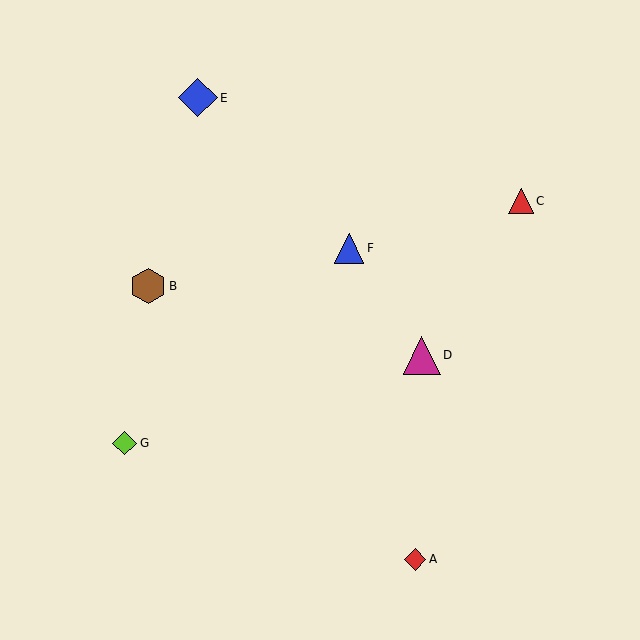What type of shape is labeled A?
Shape A is a red diamond.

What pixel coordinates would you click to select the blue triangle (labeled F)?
Click at (349, 248) to select the blue triangle F.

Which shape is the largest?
The blue diamond (labeled E) is the largest.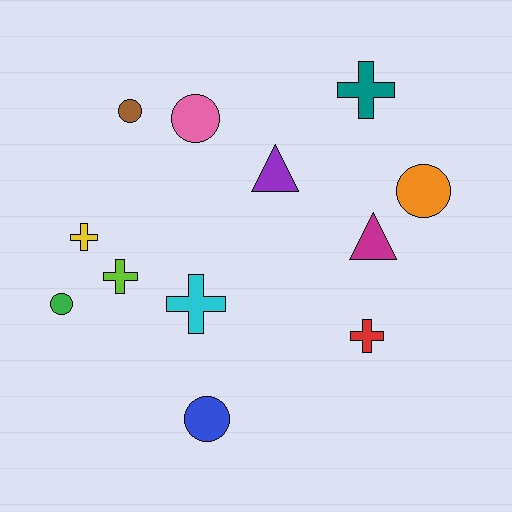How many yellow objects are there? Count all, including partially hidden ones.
There is 1 yellow object.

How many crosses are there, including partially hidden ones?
There are 5 crosses.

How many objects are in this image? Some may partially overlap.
There are 12 objects.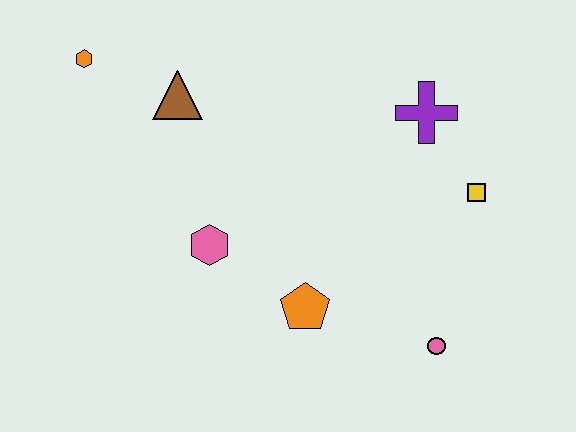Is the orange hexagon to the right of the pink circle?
No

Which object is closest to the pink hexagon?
The orange pentagon is closest to the pink hexagon.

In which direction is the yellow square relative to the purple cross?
The yellow square is below the purple cross.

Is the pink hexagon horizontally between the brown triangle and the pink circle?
Yes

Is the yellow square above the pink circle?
Yes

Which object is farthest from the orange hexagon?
The pink circle is farthest from the orange hexagon.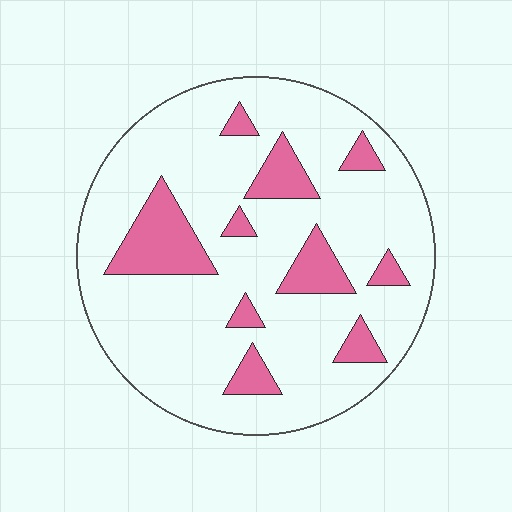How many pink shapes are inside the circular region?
10.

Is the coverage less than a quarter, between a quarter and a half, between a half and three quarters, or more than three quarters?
Less than a quarter.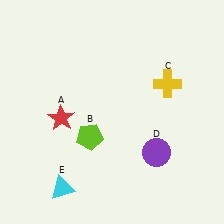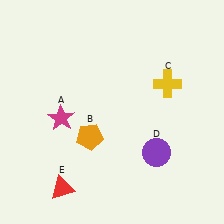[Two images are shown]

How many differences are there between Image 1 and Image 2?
There are 3 differences between the two images.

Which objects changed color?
A changed from red to magenta. B changed from lime to orange. E changed from cyan to red.